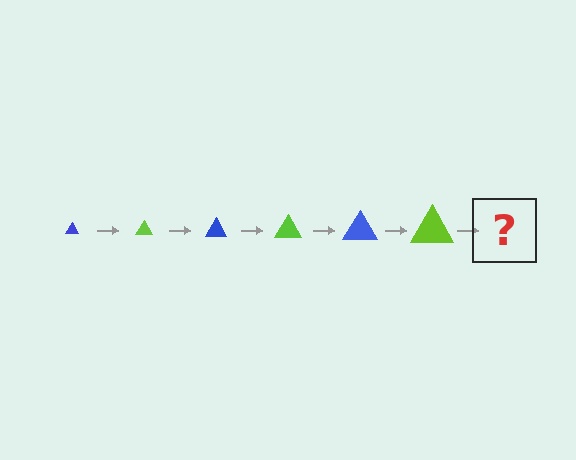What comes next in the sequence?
The next element should be a blue triangle, larger than the previous one.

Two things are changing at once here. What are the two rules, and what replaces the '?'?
The two rules are that the triangle grows larger each step and the color cycles through blue and lime. The '?' should be a blue triangle, larger than the previous one.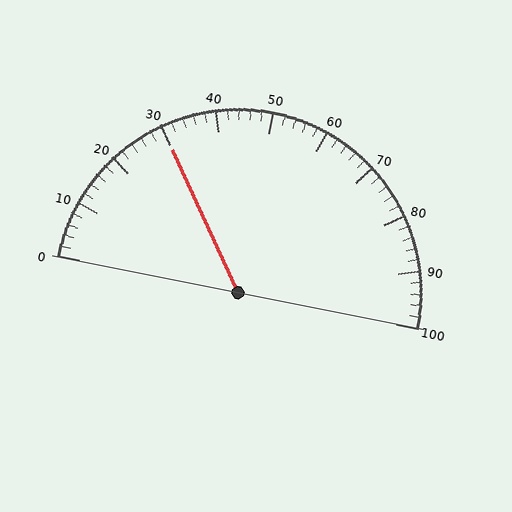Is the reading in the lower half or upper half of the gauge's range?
The reading is in the lower half of the range (0 to 100).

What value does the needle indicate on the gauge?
The needle indicates approximately 30.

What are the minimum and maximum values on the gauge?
The gauge ranges from 0 to 100.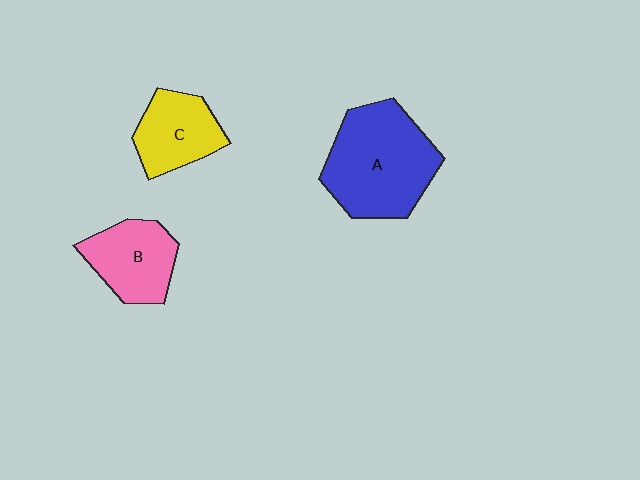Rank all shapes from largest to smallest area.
From largest to smallest: A (blue), B (pink), C (yellow).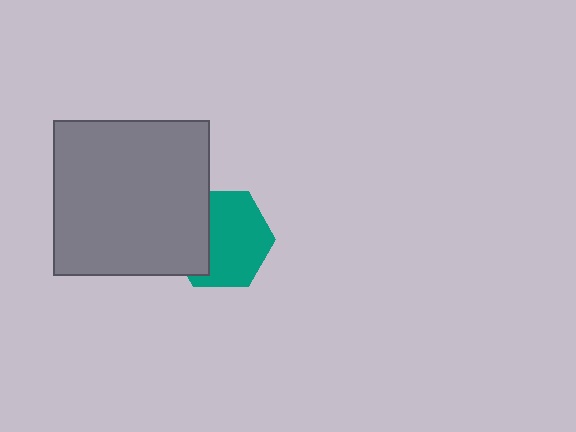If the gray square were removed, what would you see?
You would see the complete teal hexagon.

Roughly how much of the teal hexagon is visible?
Most of it is visible (roughly 66%).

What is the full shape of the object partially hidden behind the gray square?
The partially hidden object is a teal hexagon.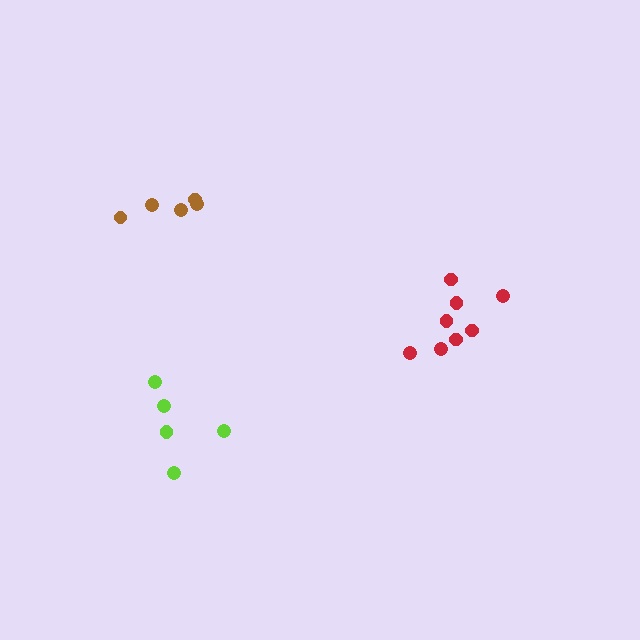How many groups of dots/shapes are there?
There are 3 groups.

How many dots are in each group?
Group 1: 8 dots, Group 2: 5 dots, Group 3: 5 dots (18 total).